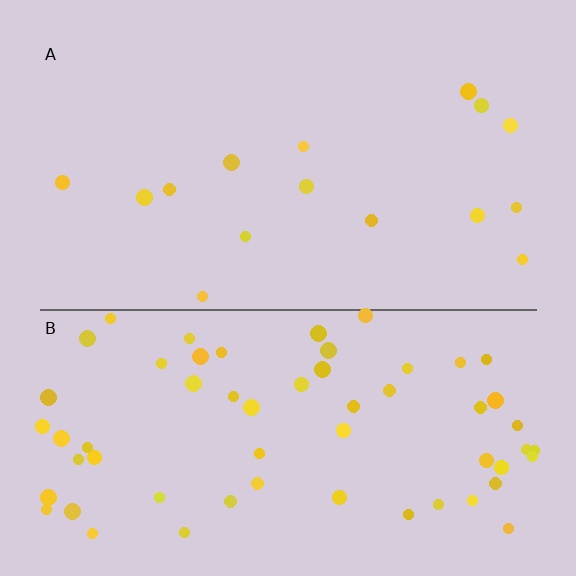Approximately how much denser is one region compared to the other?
Approximately 3.9× — region B over region A.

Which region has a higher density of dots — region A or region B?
B (the bottom).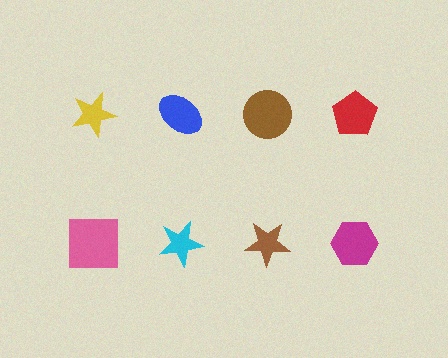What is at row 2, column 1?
A pink square.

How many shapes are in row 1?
4 shapes.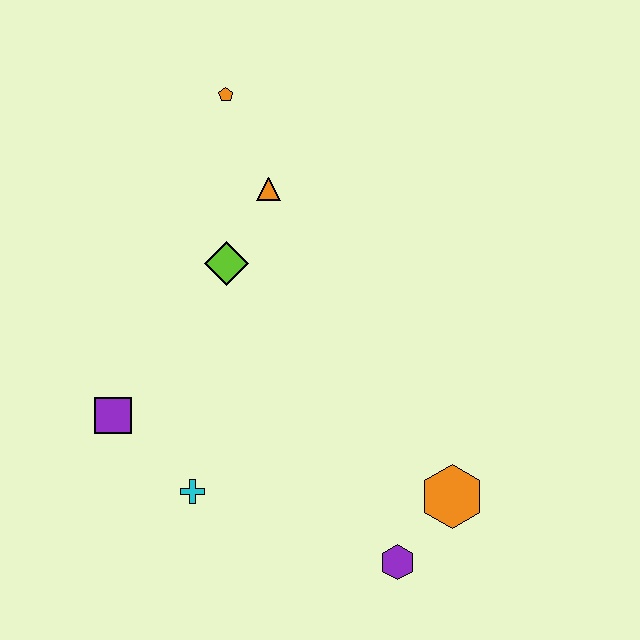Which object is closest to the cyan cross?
The purple square is closest to the cyan cross.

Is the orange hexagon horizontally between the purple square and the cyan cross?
No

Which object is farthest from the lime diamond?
The purple hexagon is farthest from the lime diamond.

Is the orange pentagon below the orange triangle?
No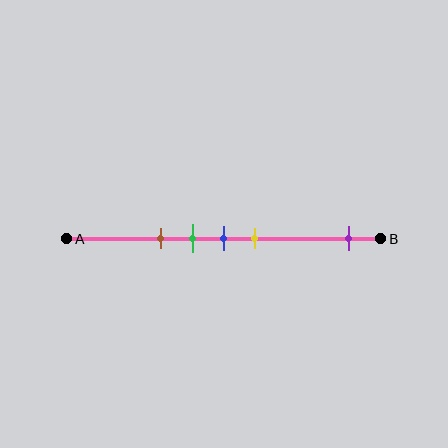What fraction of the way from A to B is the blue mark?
The blue mark is approximately 50% (0.5) of the way from A to B.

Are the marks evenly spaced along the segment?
No, the marks are not evenly spaced.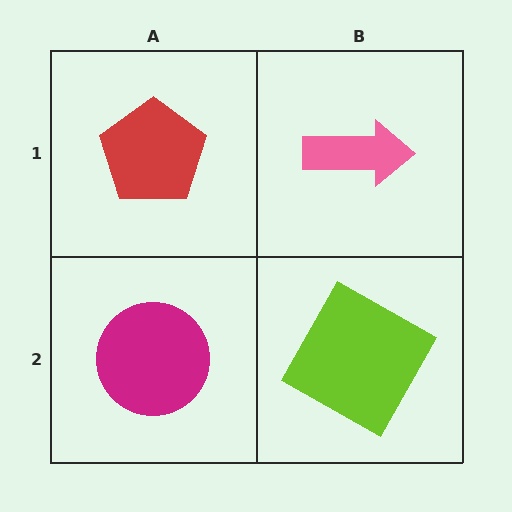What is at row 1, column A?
A red pentagon.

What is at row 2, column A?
A magenta circle.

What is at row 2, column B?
A lime square.